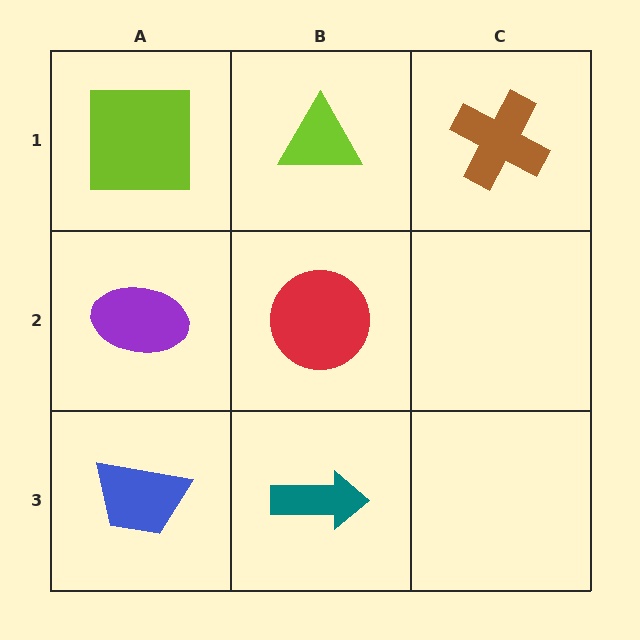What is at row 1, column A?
A lime square.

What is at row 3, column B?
A teal arrow.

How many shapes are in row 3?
2 shapes.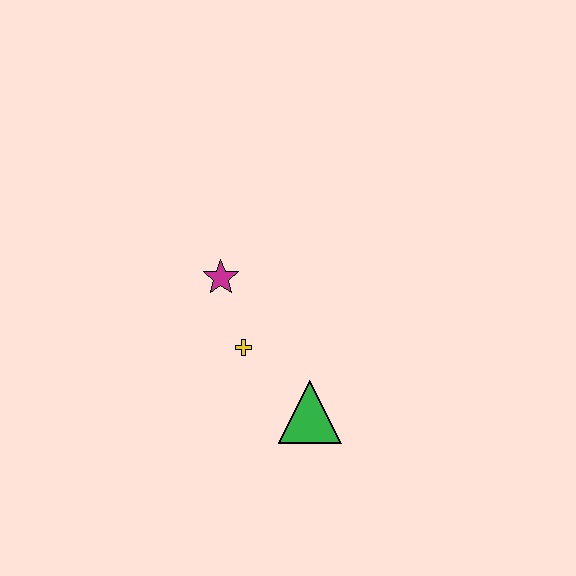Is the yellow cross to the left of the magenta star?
No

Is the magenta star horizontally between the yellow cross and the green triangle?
No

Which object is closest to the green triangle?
The yellow cross is closest to the green triangle.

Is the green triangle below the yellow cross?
Yes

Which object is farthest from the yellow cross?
The green triangle is farthest from the yellow cross.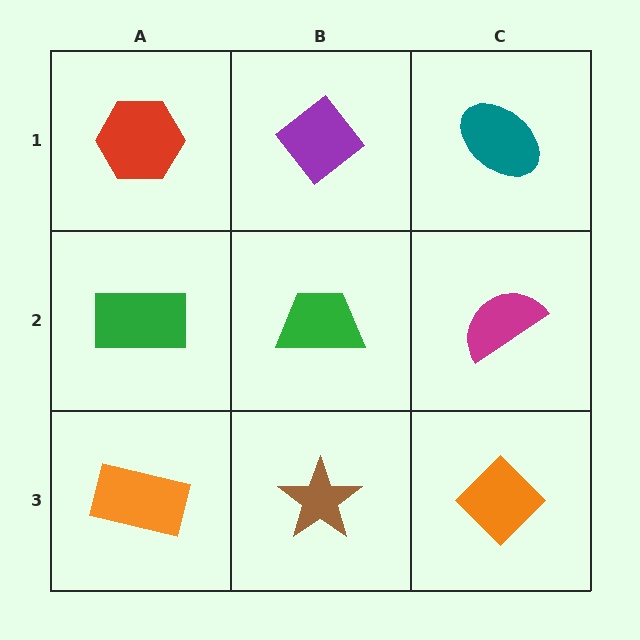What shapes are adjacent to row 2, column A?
A red hexagon (row 1, column A), an orange rectangle (row 3, column A), a green trapezoid (row 2, column B).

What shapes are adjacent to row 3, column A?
A green rectangle (row 2, column A), a brown star (row 3, column B).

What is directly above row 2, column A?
A red hexagon.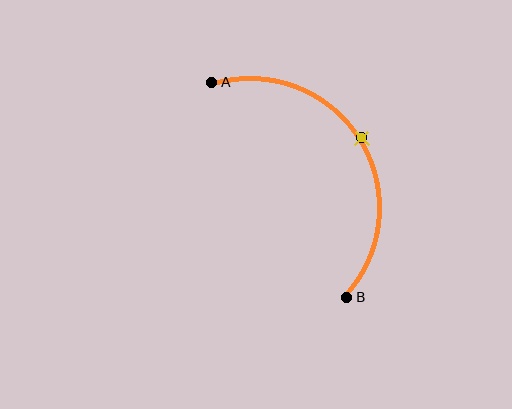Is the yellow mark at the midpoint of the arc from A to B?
Yes. The yellow mark lies on the arc at equal arc-length from both A and B — it is the arc midpoint.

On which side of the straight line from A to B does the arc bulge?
The arc bulges to the right of the straight line connecting A and B.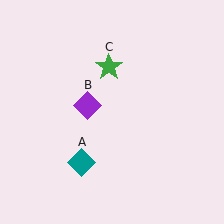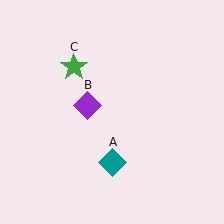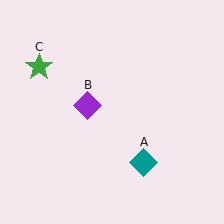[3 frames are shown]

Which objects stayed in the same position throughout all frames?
Purple diamond (object B) remained stationary.